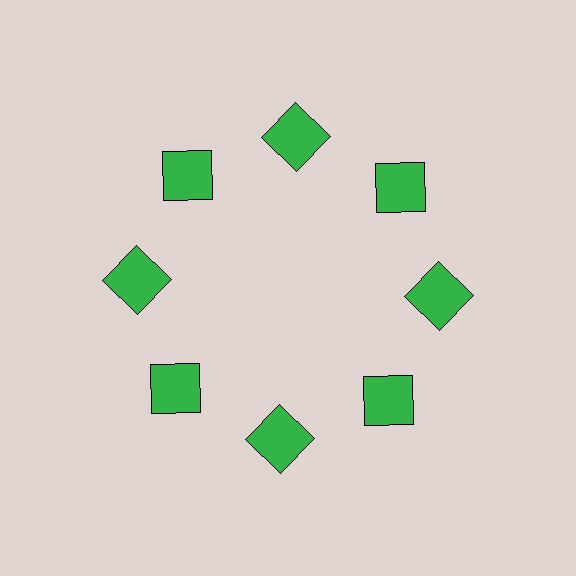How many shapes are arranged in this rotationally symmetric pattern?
There are 8 shapes, arranged in 8 groups of 1.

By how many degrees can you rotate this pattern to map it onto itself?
The pattern maps onto itself every 45 degrees of rotation.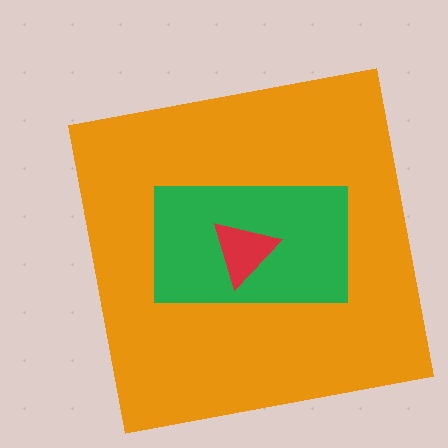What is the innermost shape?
The red triangle.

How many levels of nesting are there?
3.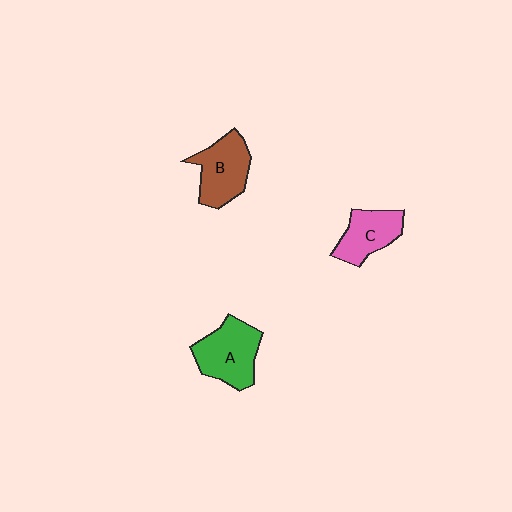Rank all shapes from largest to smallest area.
From largest to smallest: A (green), B (brown), C (pink).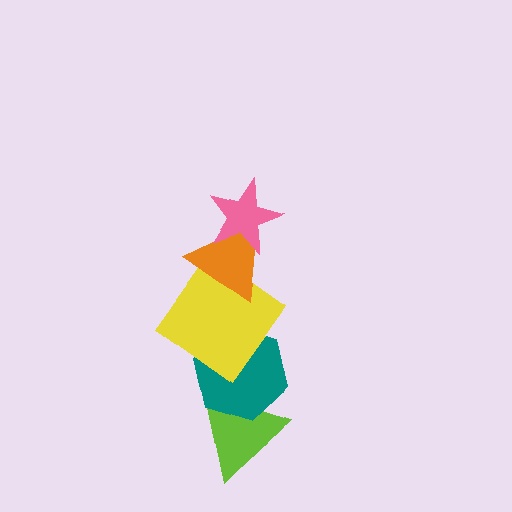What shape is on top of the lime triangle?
The teal hexagon is on top of the lime triangle.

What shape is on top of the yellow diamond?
The orange triangle is on top of the yellow diamond.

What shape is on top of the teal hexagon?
The yellow diamond is on top of the teal hexagon.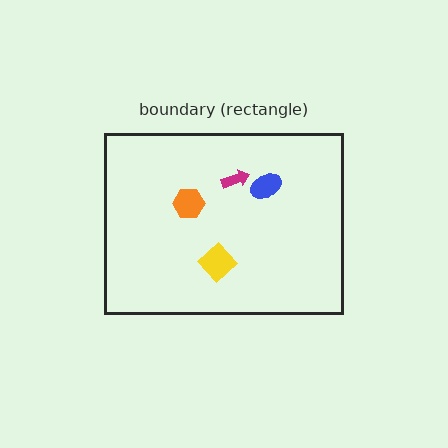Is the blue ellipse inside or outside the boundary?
Inside.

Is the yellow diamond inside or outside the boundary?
Inside.